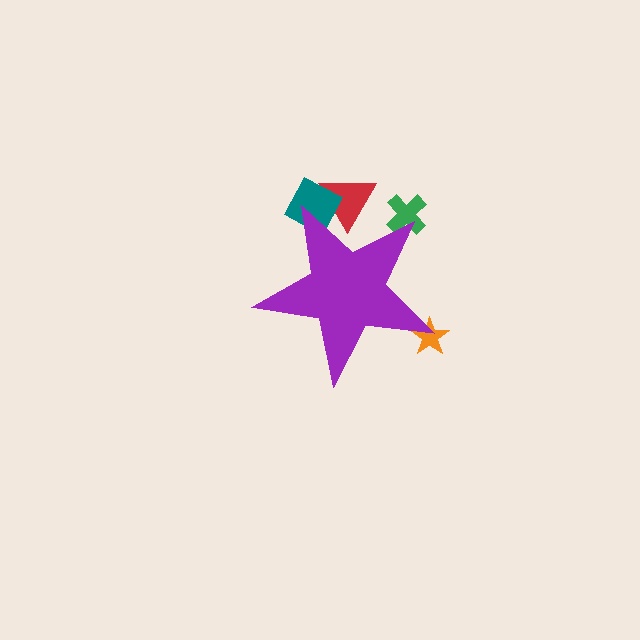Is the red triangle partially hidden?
Yes, the red triangle is partially hidden behind the purple star.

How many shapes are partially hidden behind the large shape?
4 shapes are partially hidden.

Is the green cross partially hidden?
Yes, the green cross is partially hidden behind the purple star.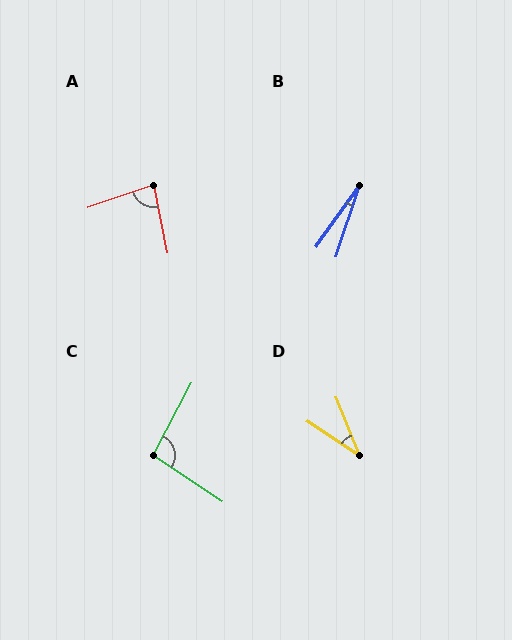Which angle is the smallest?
B, at approximately 17 degrees.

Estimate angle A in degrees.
Approximately 82 degrees.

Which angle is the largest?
C, at approximately 95 degrees.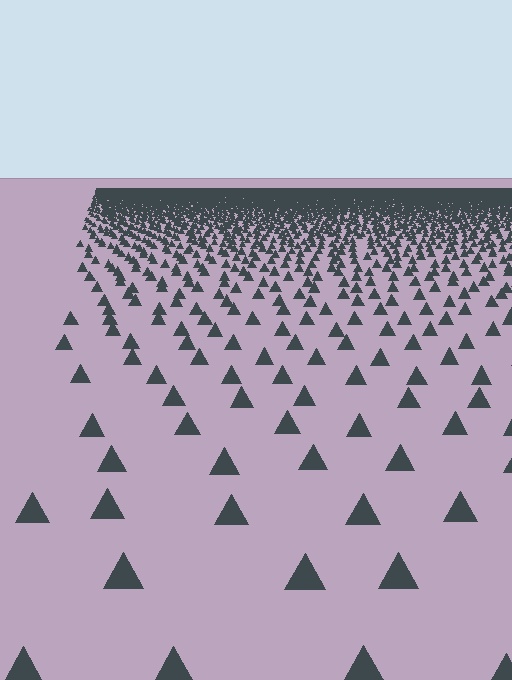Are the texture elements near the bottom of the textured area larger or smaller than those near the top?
Larger. Near the bottom, elements are closer to the viewer and appear at a bigger on-screen size.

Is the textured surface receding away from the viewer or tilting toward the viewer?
The surface is receding away from the viewer. Texture elements get smaller and denser toward the top.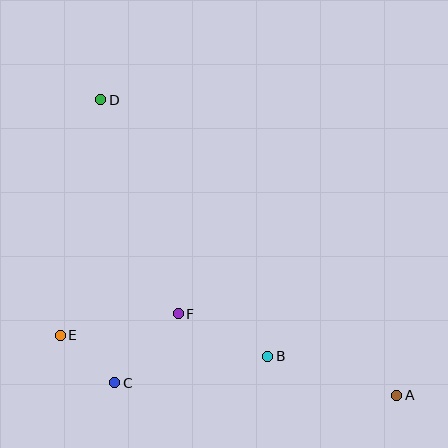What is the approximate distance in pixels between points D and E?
The distance between D and E is approximately 239 pixels.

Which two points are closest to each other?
Points C and E are closest to each other.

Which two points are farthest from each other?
Points A and D are farthest from each other.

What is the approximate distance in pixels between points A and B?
The distance between A and B is approximately 135 pixels.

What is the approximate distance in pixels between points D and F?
The distance between D and F is approximately 228 pixels.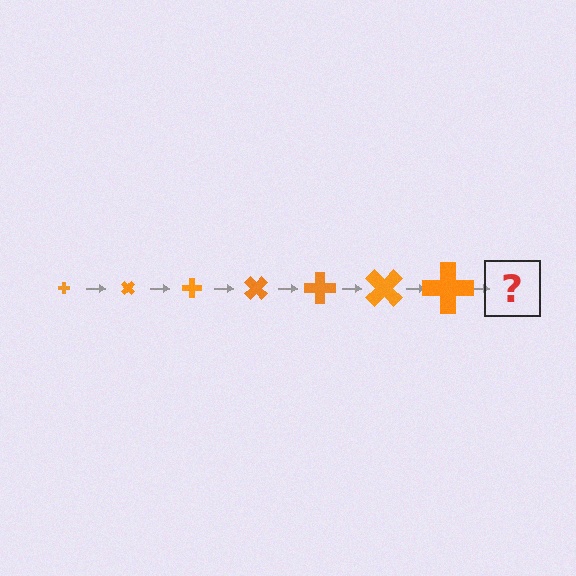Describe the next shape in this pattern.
It should be a cross, larger than the previous one and rotated 315 degrees from the start.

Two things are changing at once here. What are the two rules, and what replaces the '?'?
The two rules are that the cross grows larger each step and it rotates 45 degrees each step. The '?' should be a cross, larger than the previous one and rotated 315 degrees from the start.